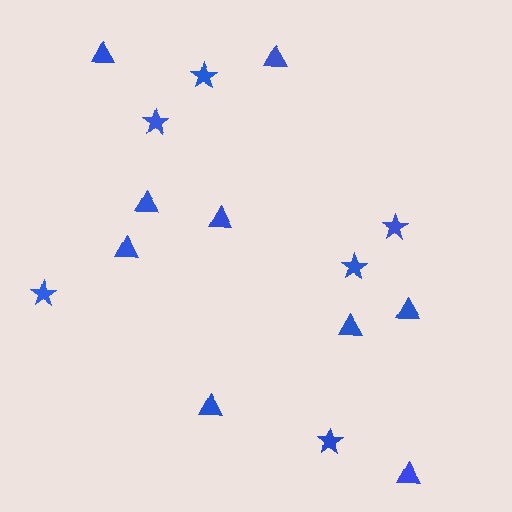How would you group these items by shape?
There are 2 groups: one group of stars (6) and one group of triangles (9).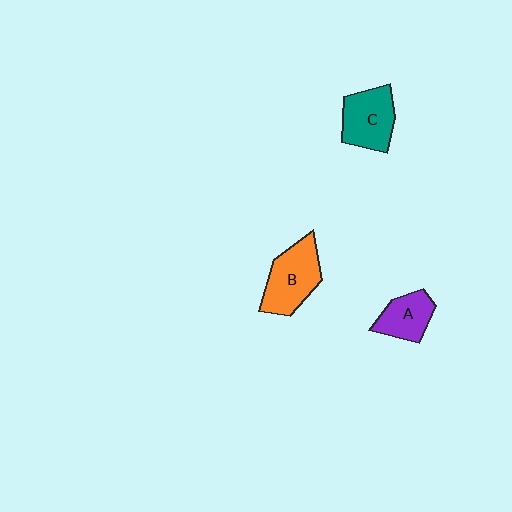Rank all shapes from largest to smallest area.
From largest to smallest: B (orange), C (teal), A (purple).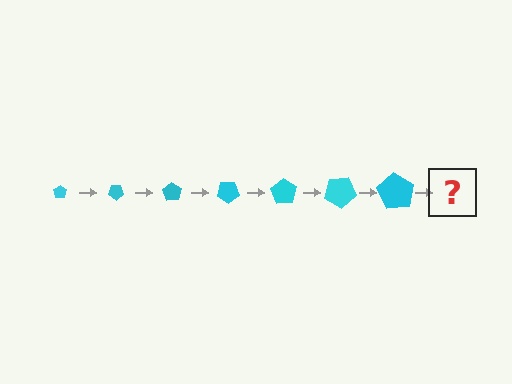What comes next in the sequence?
The next element should be a pentagon, larger than the previous one and rotated 245 degrees from the start.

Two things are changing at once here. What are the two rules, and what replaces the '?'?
The two rules are that the pentagon grows larger each step and it rotates 35 degrees each step. The '?' should be a pentagon, larger than the previous one and rotated 245 degrees from the start.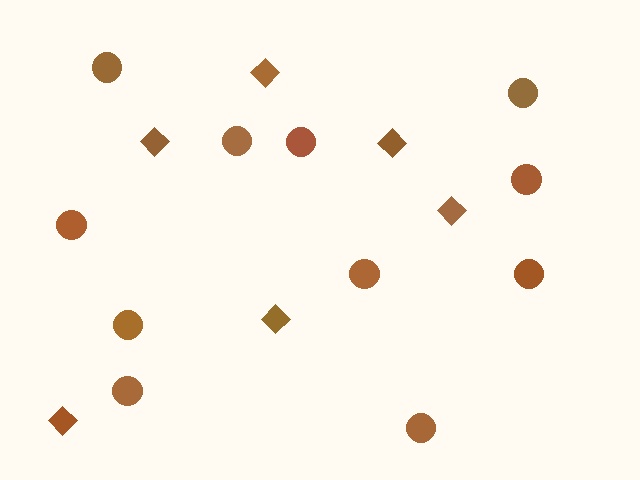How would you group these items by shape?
There are 2 groups: one group of circles (11) and one group of diamonds (6).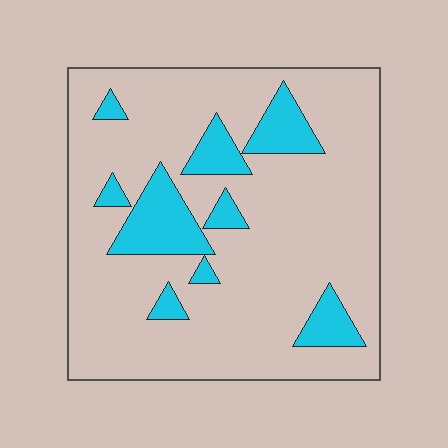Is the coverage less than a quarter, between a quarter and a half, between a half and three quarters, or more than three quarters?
Less than a quarter.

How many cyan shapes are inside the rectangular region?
9.